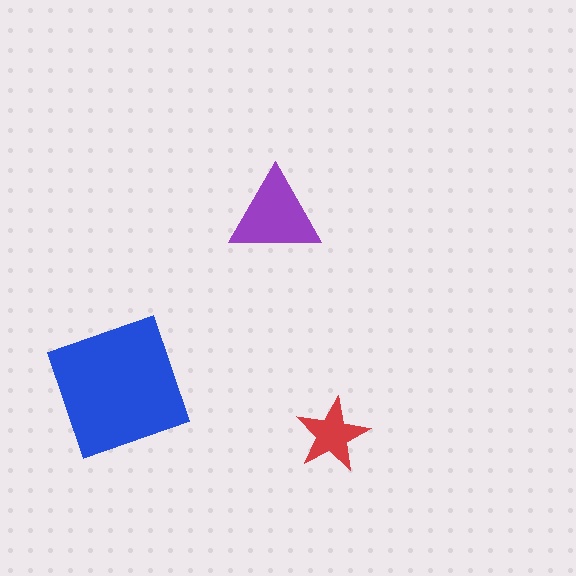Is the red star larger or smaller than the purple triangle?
Smaller.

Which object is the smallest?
The red star.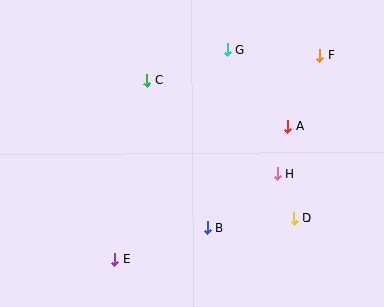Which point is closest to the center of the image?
Point B at (207, 228) is closest to the center.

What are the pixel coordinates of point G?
Point G is at (228, 49).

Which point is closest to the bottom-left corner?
Point E is closest to the bottom-left corner.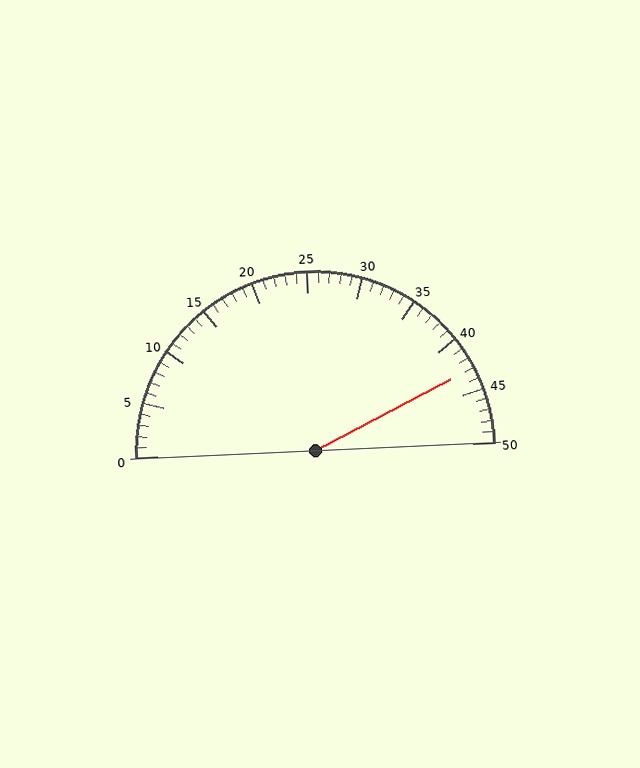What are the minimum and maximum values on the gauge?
The gauge ranges from 0 to 50.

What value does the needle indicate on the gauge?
The needle indicates approximately 43.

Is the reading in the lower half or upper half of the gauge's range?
The reading is in the upper half of the range (0 to 50).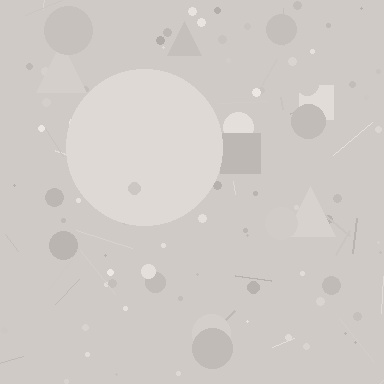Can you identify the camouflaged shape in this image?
The camouflaged shape is a circle.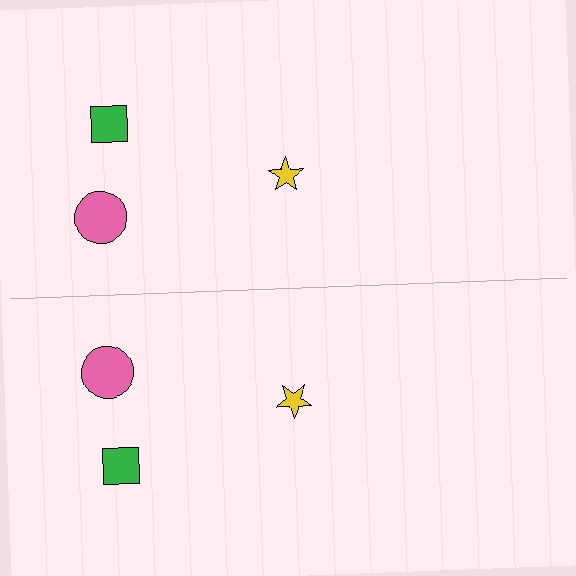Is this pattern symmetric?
Yes, this pattern has bilateral (reflection) symmetry.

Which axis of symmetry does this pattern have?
The pattern has a horizontal axis of symmetry running through the center of the image.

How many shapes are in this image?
There are 6 shapes in this image.